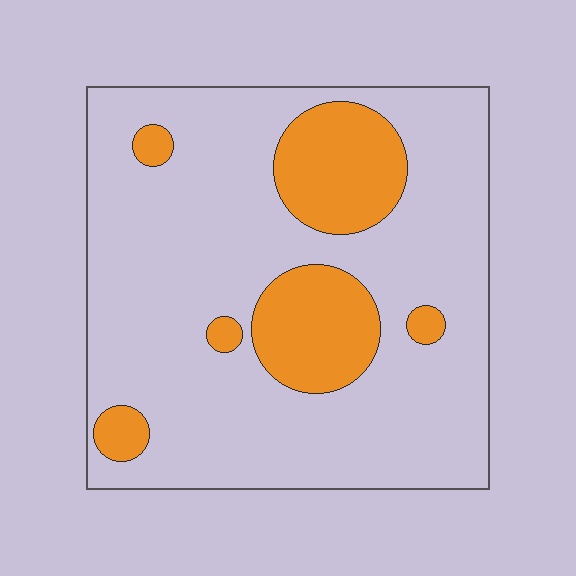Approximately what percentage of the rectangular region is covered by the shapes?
Approximately 20%.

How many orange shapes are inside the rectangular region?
6.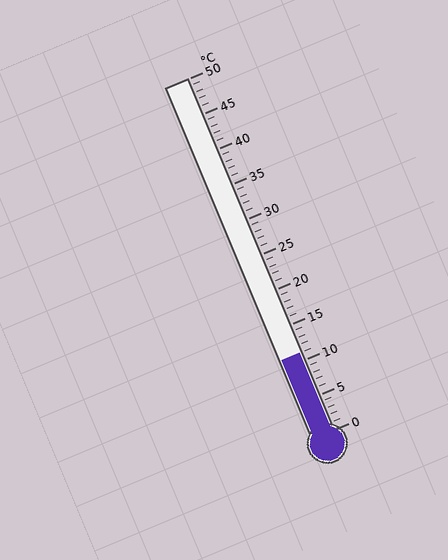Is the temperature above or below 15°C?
The temperature is below 15°C.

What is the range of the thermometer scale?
The thermometer scale ranges from 0°C to 50°C.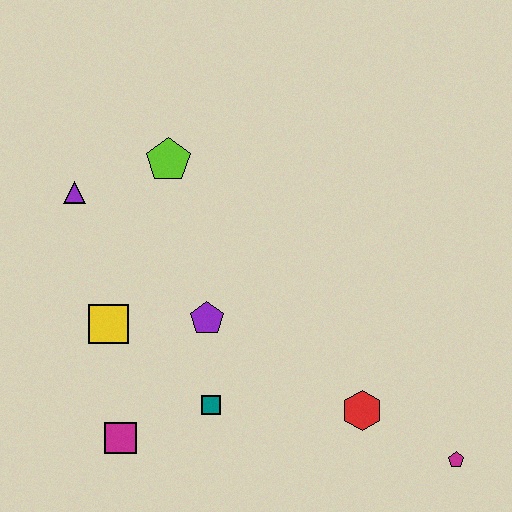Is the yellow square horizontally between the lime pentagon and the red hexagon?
No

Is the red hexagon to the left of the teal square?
No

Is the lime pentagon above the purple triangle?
Yes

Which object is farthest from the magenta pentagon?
The purple triangle is farthest from the magenta pentagon.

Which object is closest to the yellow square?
The purple pentagon is closest to the yellow square.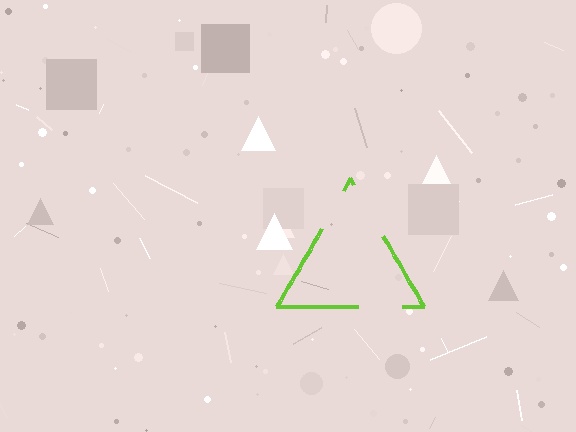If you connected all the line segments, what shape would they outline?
They would outline a triangle.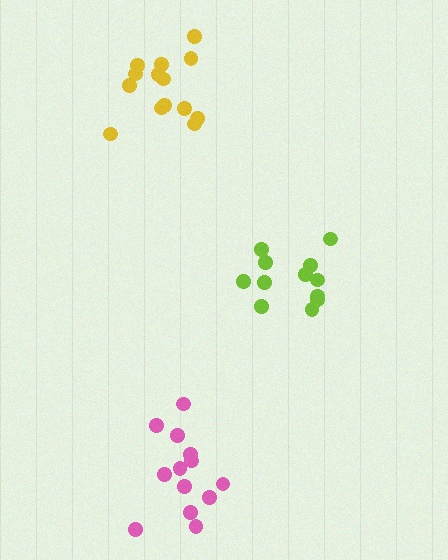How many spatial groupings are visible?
There are 3 spatial groupings.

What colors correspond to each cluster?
The clusters are colored: yellow, lime, pink.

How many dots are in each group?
Group 1: 14 dots, Group 2: 12 dots, Group 3: 13 dots (39 total).